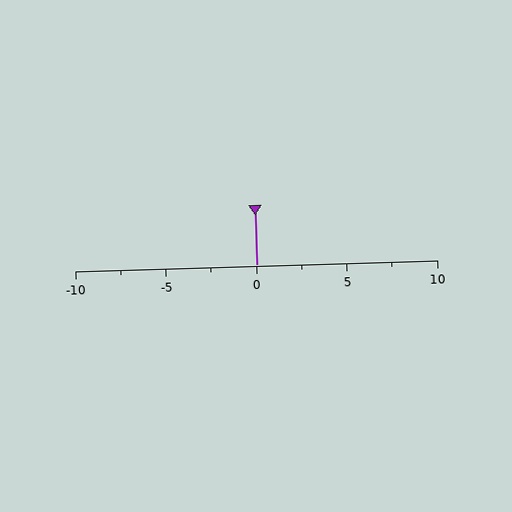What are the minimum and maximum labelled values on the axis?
The axis runs from -10 to 10.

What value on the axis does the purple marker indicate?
The marker indicates approximately 0.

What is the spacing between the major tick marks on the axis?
The major ticks are spaced 5 apart.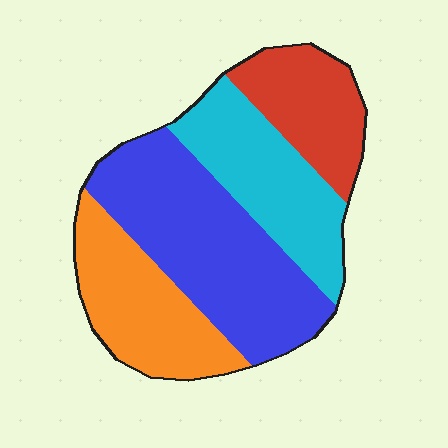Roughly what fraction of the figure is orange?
Orange covers roughly 20% of the figure.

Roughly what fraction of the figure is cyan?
Cyan takes up about one quarter (1/4) of the figure.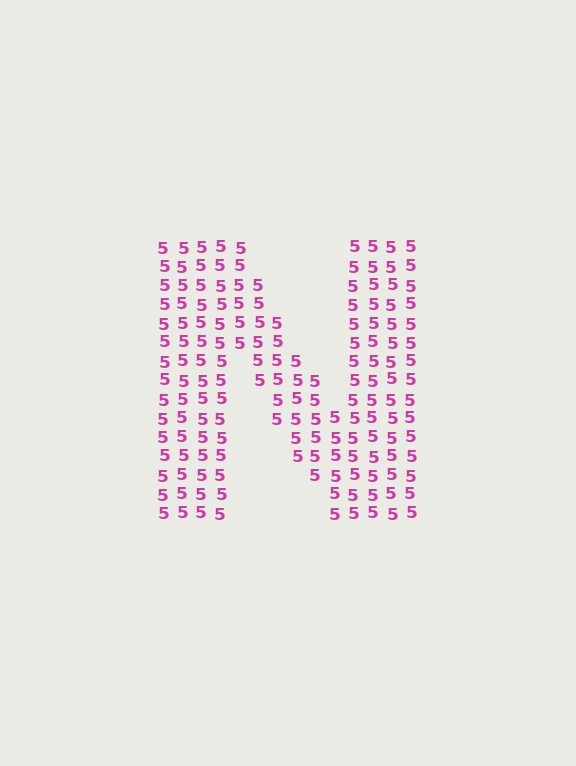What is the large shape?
The large shape is the letter N.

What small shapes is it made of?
It is made of small digit 5's.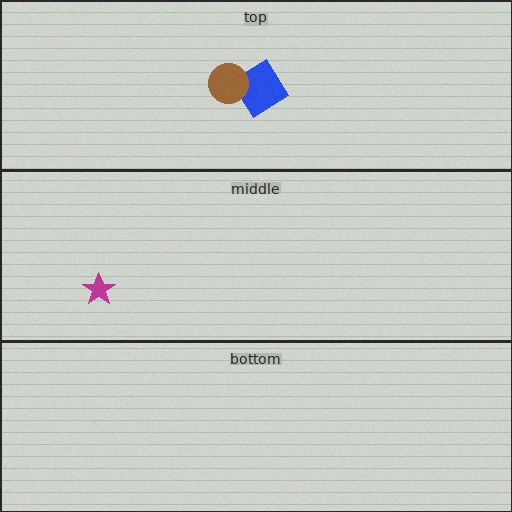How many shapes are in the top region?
2.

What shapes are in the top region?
The blue diamond, the brown circle.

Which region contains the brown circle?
The top region.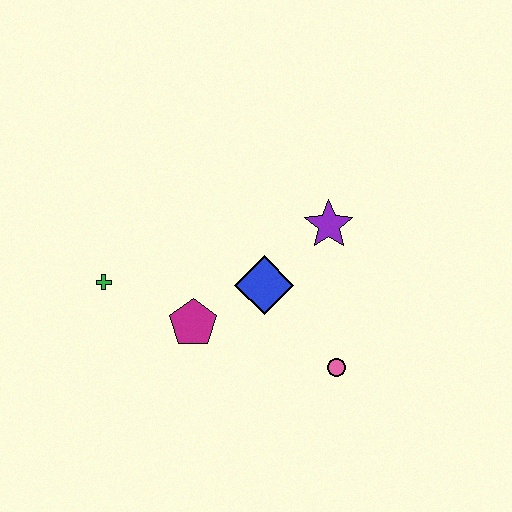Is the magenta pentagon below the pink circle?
No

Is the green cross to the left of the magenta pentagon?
Yes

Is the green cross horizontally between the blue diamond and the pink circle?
No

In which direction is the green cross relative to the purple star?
The green cross is to the left of the purple star.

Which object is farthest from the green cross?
The pink circle is farthest from the green cross.